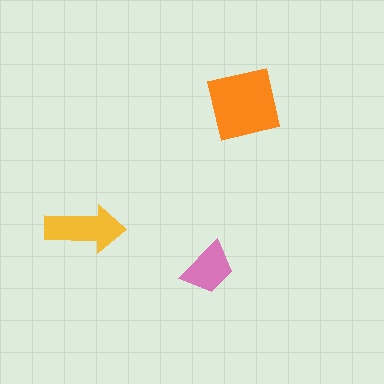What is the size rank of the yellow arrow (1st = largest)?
2nd.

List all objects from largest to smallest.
The orange square, the yellow arrow, the pink trapezoid.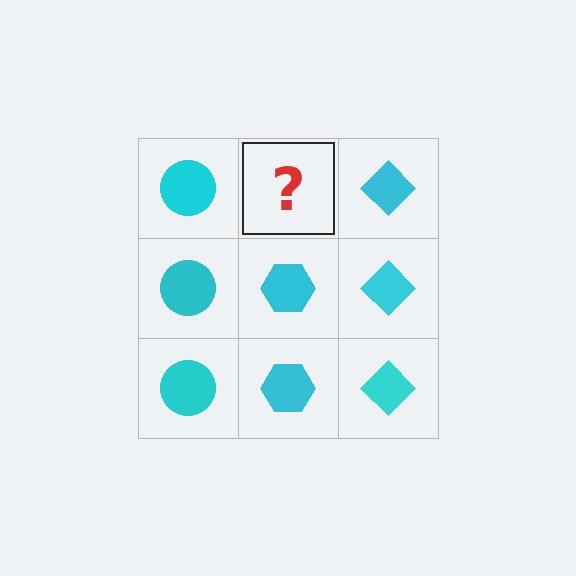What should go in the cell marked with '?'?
The missing cell should contain a cyan hexagon.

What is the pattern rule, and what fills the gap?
The rule is that each column has a consistent shape. The gap should be filled with a cyan hexagon.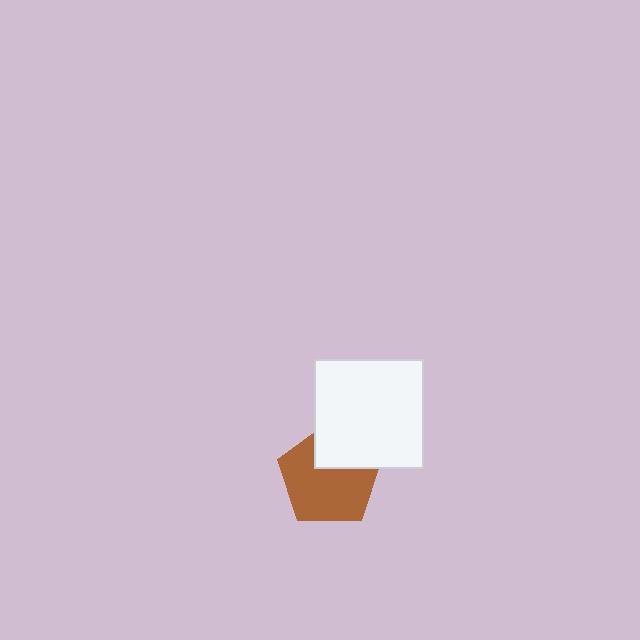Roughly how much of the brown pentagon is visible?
Most of it is visible (roughly 70%).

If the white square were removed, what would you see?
You would see the complete brown pentagon.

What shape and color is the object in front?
The object in front is a white square.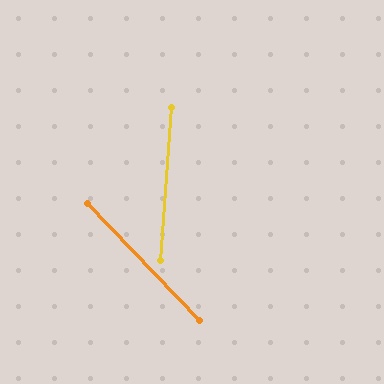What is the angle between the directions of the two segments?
Approximately 48 degrees.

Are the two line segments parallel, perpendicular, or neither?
Neither parallel nor perpendicular — they differ by about 48°.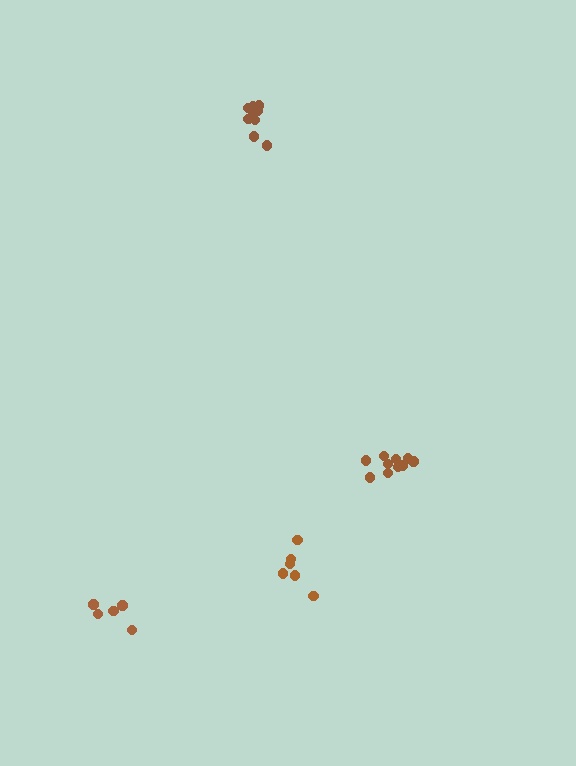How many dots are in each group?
Group 1: 11 dots, Group 2: 5 dots, Group 3: 10 dots, Group 4: 6 dots (32 total).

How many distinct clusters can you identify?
There are 4 distinct clusters.